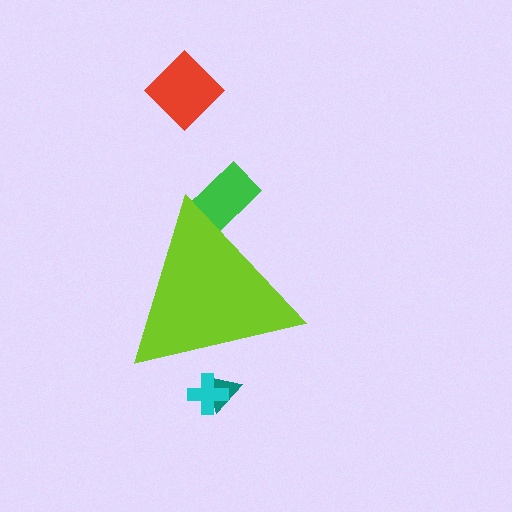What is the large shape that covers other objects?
A lime triangle.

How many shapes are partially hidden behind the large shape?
3 shapes are partially hidden.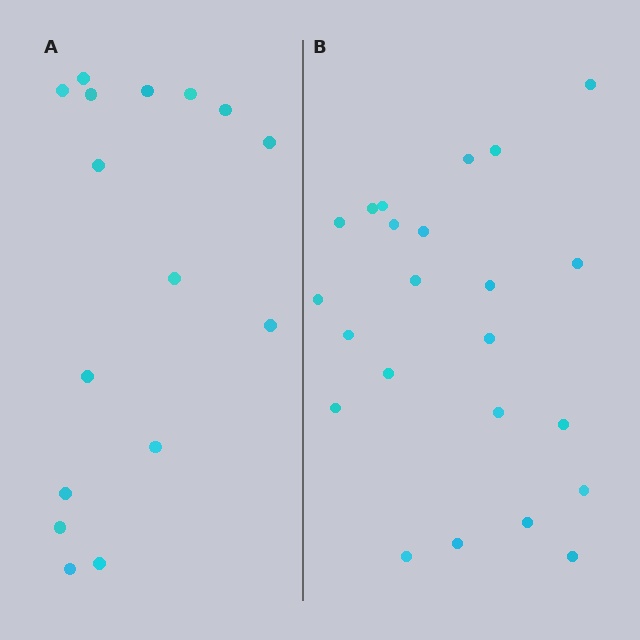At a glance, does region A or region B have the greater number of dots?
Region B (the right region) has more dots.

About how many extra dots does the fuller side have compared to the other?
Region B has roughly 8 or so more dots than region A.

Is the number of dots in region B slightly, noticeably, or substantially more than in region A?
Region B has noticeably more, but not dramatically so. The ratio is roughly 1.4 to 1.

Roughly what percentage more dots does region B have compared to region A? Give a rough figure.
About 45% more.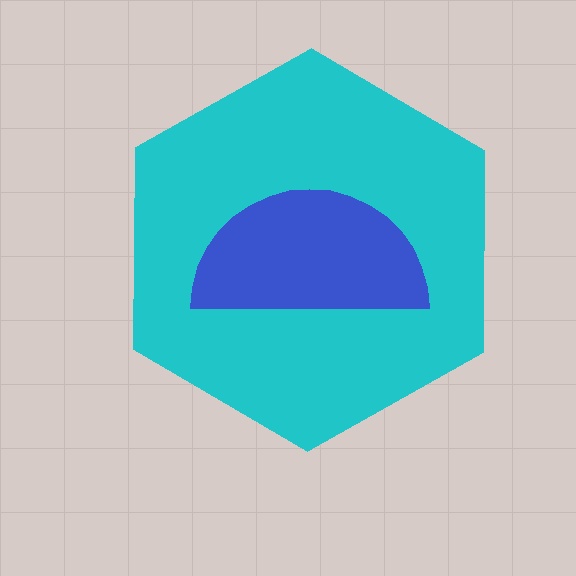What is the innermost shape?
The blue semicircle.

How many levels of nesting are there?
2.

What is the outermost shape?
The cyan hexagon.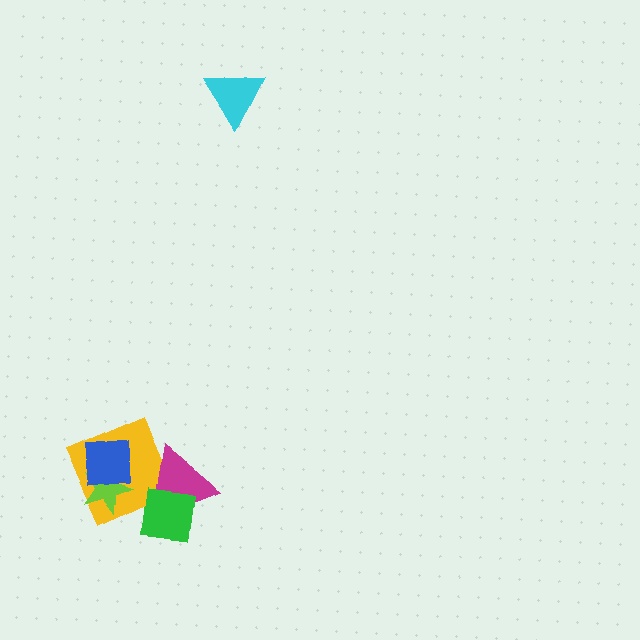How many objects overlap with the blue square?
2 objects overlap with the blue square.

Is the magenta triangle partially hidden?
Yes, it is partially covered by another shape.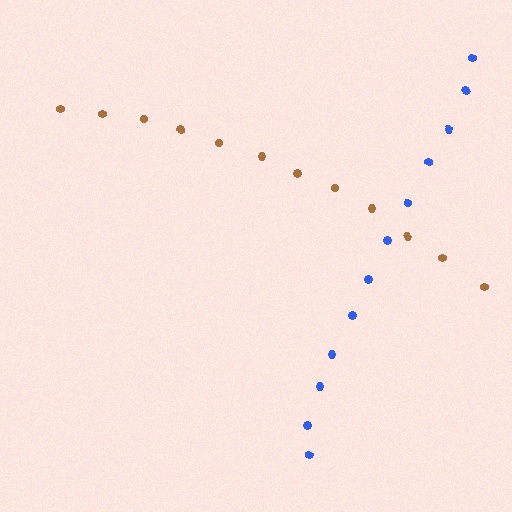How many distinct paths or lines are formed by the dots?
There are 2 distinct paths.